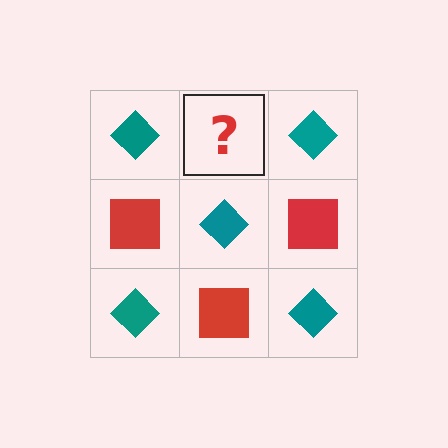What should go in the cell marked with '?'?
The missing cell should contain a red square.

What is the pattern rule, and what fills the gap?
The rule is that it alternates teal diamond and red square in a checkerboard pattern. The gap should be filled with a red square.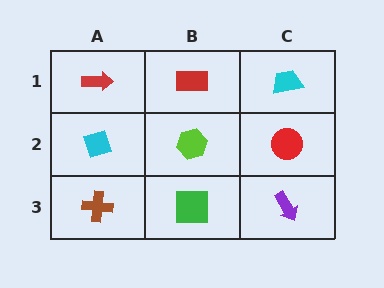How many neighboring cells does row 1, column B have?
3.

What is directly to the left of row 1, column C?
A red rectangle.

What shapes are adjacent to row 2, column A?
A red arrow (row 1, column A), a brown cross (row 3, column A), a lime hexagon (row 2, column B).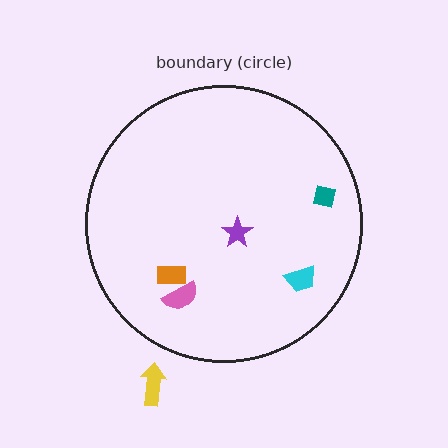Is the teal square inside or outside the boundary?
Inside.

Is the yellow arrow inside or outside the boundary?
Outside.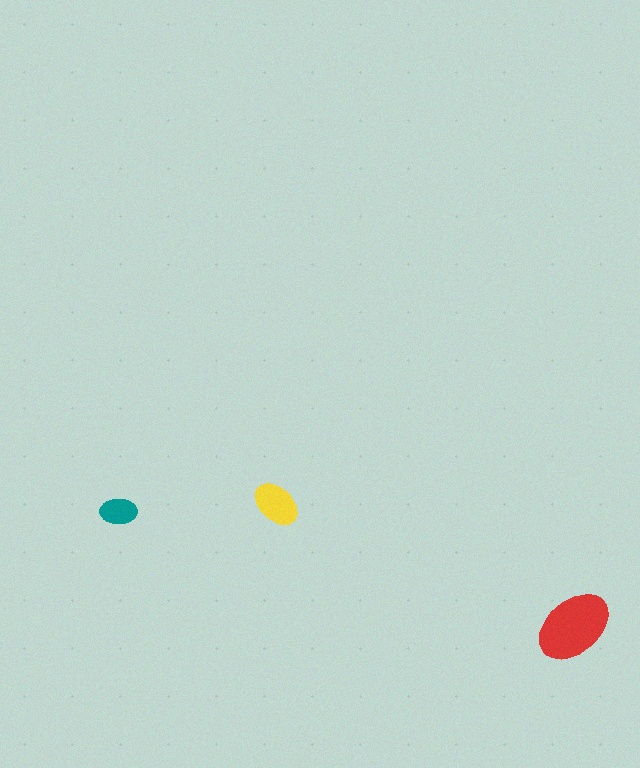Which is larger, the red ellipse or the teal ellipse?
The red one.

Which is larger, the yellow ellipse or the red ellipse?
The red one.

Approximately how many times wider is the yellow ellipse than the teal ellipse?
About 1.5 times wider.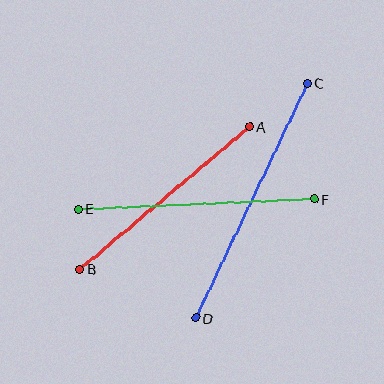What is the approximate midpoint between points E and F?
The midpoint is at approximately (196, 204) pixels.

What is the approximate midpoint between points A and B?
The midpoint is at approximately (165, 198) pixels.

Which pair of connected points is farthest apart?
Points C and D are farthest apart.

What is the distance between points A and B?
The distance is approximately 221 pixels.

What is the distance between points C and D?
The distance is approximately 260 pixels.